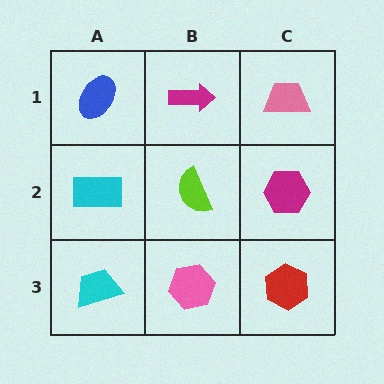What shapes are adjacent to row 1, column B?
A lime semicircle (row 2, column B), a blue ellipse (row 1, column A), a pink trapezoid (row 1, column C).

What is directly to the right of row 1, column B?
A pink trapezoid.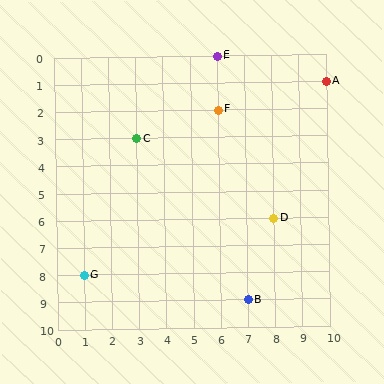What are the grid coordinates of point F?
Point F is at grid coordinates (6, 2).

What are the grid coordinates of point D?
Point D is at grid coordinates (8, 6).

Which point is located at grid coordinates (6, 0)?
Point E is at (6, 0).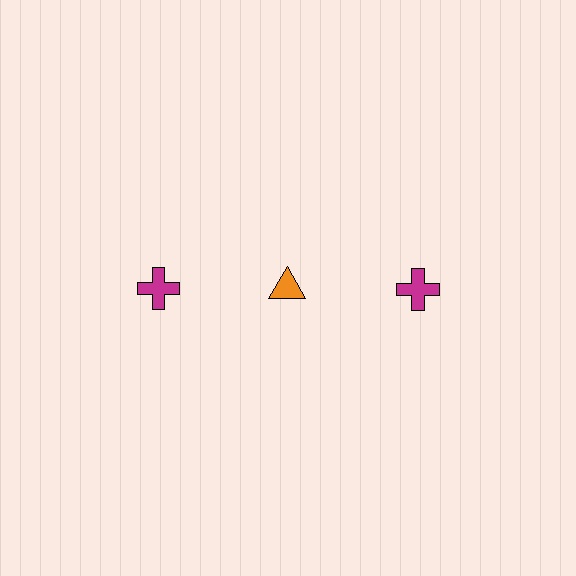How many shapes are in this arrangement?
There are 3 shapes arranged in a grid pattern.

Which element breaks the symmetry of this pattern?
The orange triangle in the top row, second from left column breaks the symmetry. All other shapes are magenta crosses.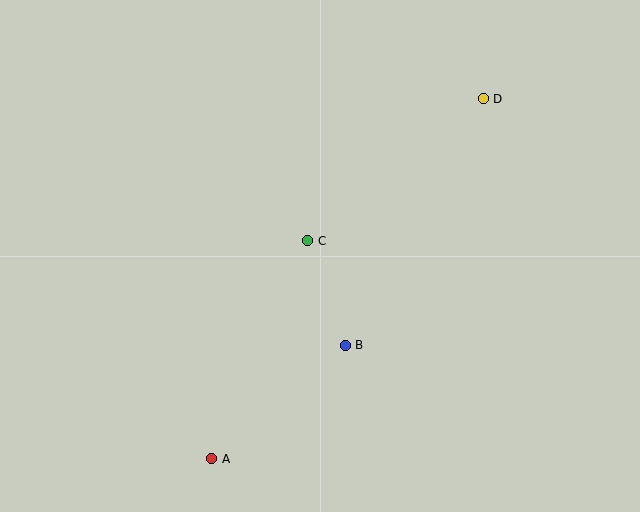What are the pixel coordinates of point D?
Point D is at (483, 99).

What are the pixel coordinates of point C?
Point C is at (308, 241).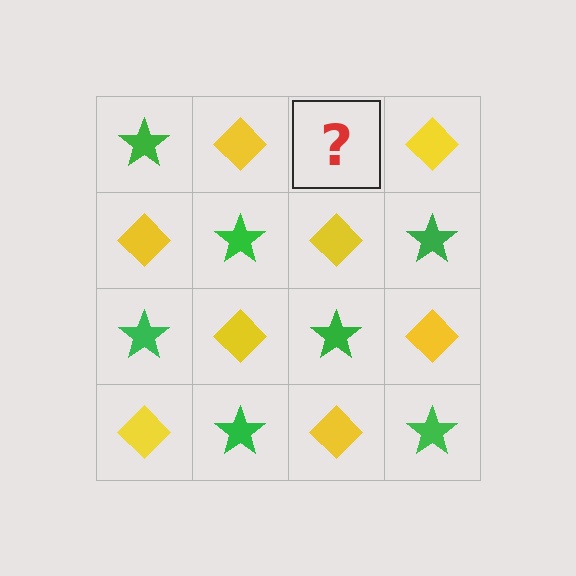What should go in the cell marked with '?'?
The missing cell should contain a green star.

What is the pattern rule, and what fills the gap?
The rule is that it alternates green star and yellow diamond in a checkerboard pattern. The gap should be filled with a green star.